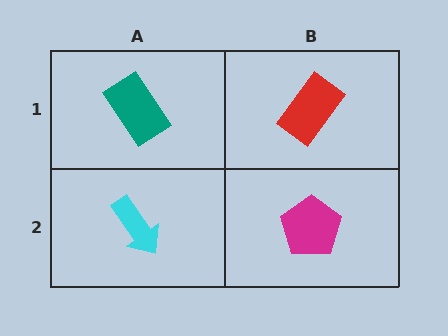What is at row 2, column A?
A cyan arrow.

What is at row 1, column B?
A red rectangle.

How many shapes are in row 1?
2 shapes.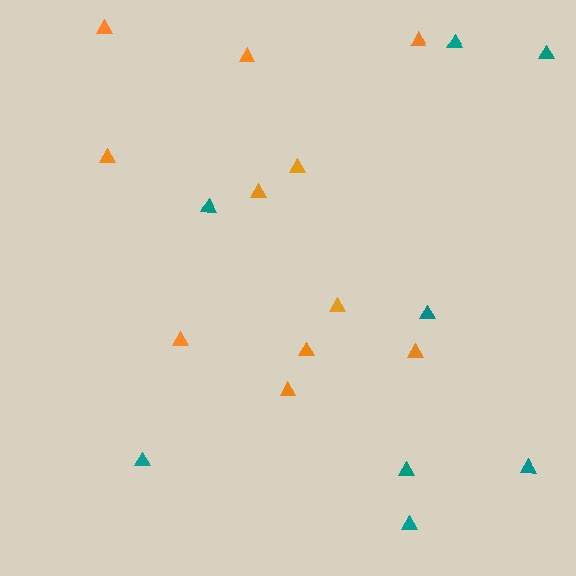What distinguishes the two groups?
There are 2 groups: one group of orange triangles (11) and one group of teal triangles (8).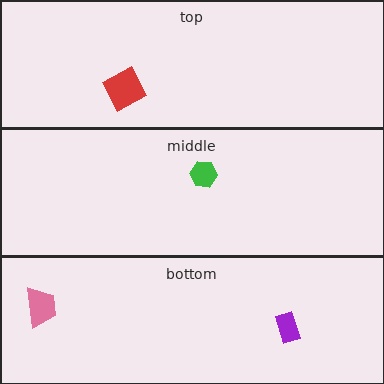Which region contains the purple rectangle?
The bottom region.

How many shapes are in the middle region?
1.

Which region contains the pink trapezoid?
The bottom region.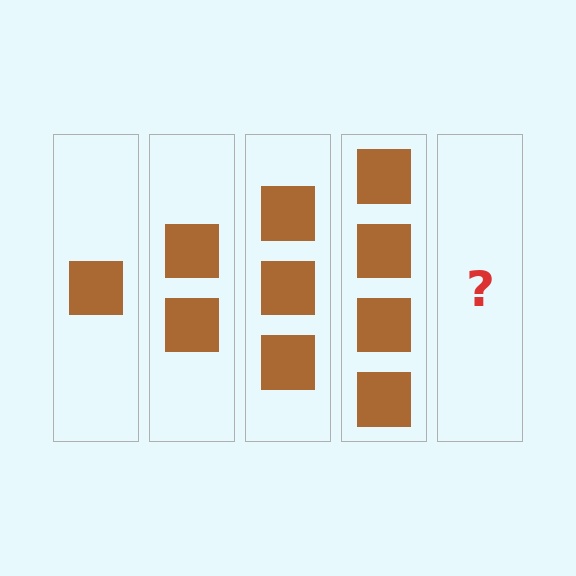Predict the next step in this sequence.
The next step is 5 squares.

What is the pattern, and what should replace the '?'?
The pattern is that each step adds one more square. The '?' should be 5 squares.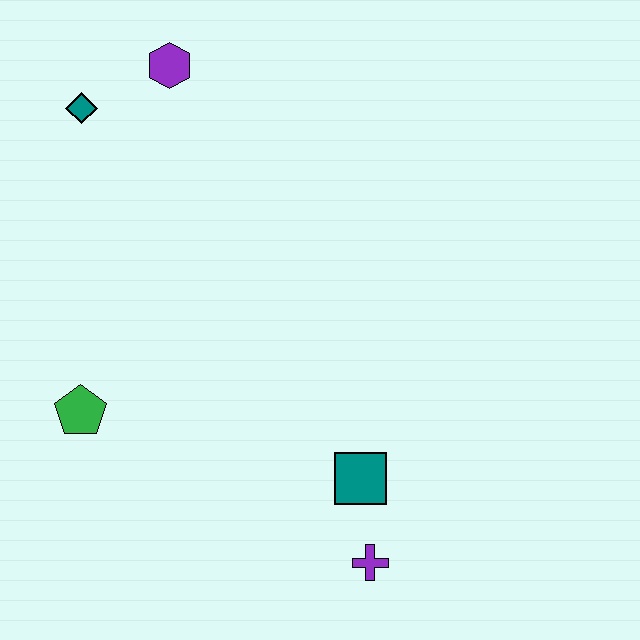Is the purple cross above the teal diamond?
No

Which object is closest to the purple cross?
The teal square is closest to the purple cross.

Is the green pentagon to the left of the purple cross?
Yes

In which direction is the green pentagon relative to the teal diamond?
The green pentagon is below the teal diamond.